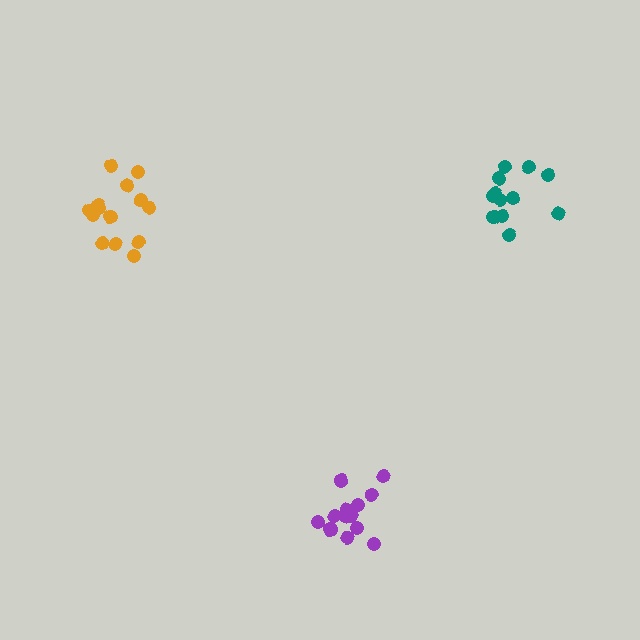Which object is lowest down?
The purple cluster is bottommost.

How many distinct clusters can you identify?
There are 3 distinct clusters.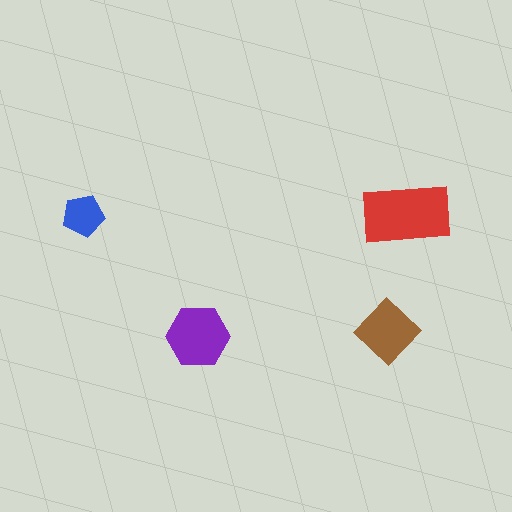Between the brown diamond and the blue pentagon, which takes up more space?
The brown diamond.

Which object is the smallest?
The blue pentagon.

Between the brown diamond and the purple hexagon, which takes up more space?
The purple hexagon.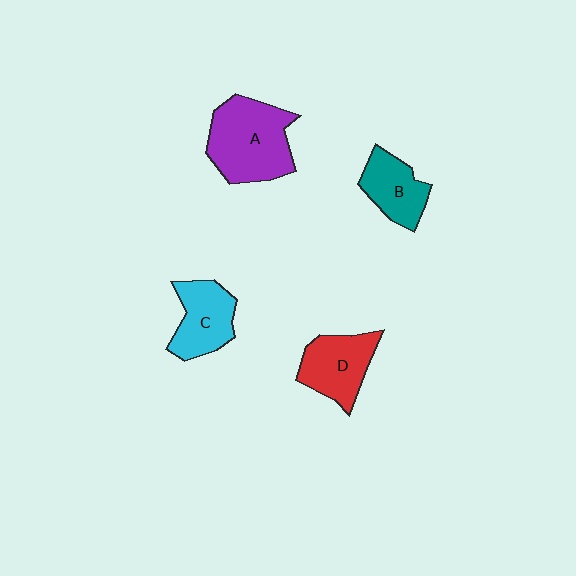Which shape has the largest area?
Shape A (purple).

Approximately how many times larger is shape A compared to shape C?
Approximately 1.5 times.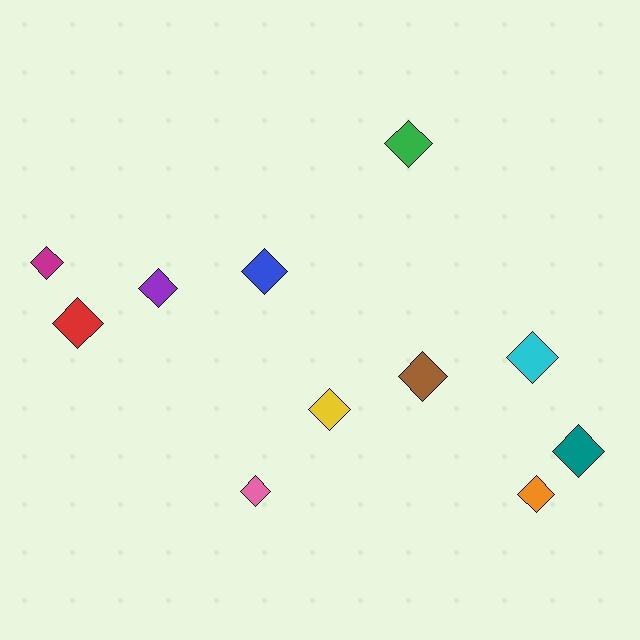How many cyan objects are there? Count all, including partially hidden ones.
There is 1 cyan object.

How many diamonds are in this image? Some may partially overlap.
There are 11 diamonds.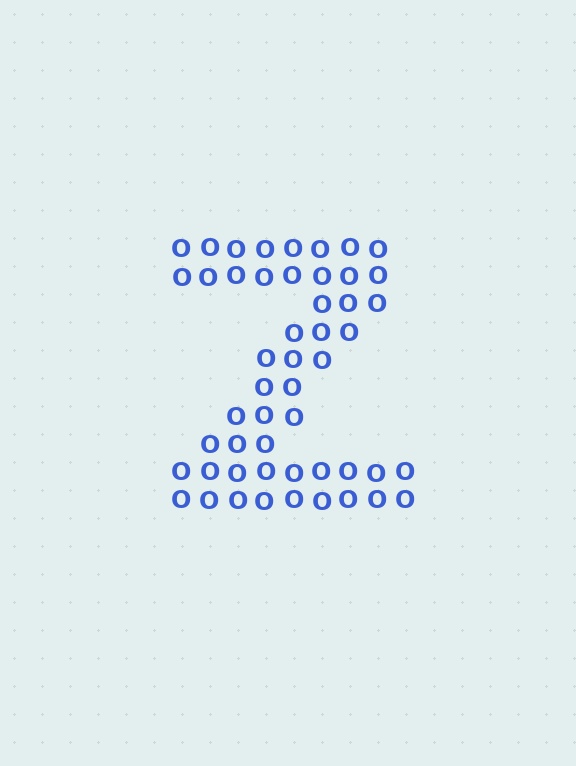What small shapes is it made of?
It is made of small letter O's.